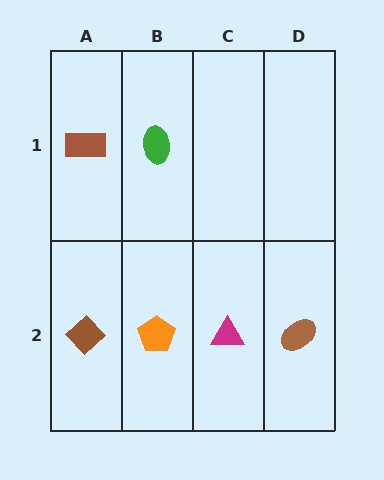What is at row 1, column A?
A brown rectangle.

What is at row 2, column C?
A magenta triangle.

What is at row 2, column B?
An orange pentagon.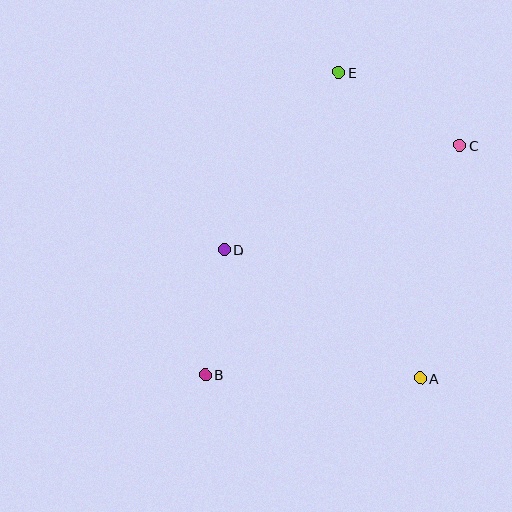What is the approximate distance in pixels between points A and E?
The distance between A and E is approximately 316 pixels.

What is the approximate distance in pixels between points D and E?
The distance between D and E is approximately 211 pixels.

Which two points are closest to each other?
Points B and D are closest to each other.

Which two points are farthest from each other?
Points B and C are farthest from each other.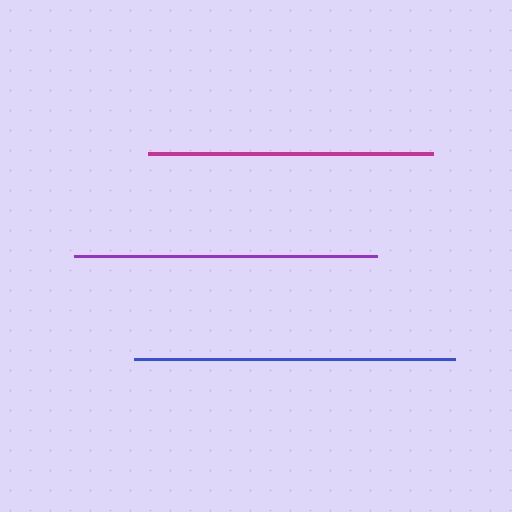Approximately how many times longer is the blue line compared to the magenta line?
The blue line is approximately 1.1 times the length of the magenta line.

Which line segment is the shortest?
The magenta line is the shortest at approximately 285 pixels.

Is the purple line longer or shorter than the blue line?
The blue line is longer than the purple line.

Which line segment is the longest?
The blue line is the longest at approximately 321 pixels.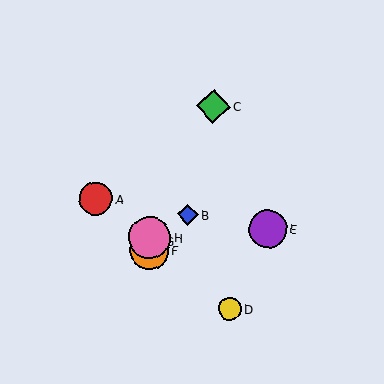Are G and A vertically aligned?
No, G is at x≈150 and A is at x≈96.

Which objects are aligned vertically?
Objects F, G, H are aligned vertically.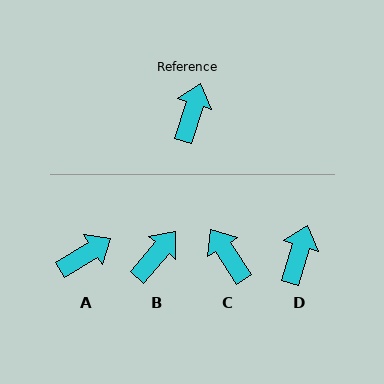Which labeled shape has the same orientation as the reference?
D.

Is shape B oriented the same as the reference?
No, it is off by about 23 degrees.